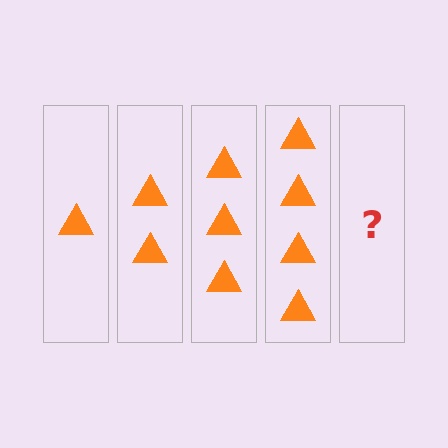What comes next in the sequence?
The next element should be 5 triangles.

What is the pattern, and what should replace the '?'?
The pattern is that each step adds one more triangle. The '?' should be 5 triangles.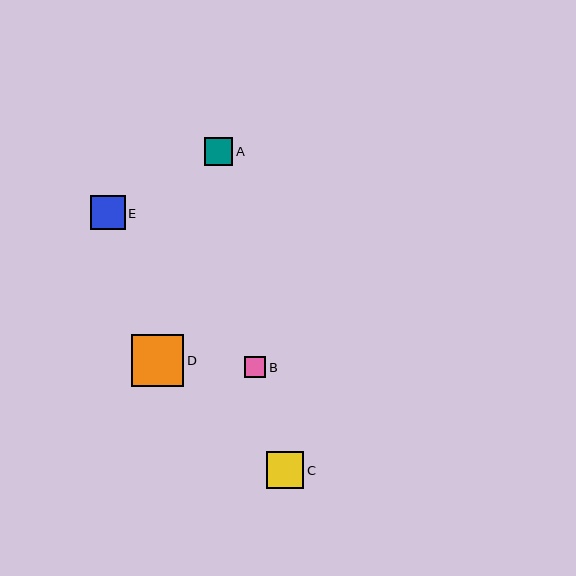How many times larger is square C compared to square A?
Square C is approximately 1.3 times the size of square A.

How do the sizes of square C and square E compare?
Square C and square E are approximately the same size.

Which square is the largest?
Square D is the largest with a size of approximately 52 pixels.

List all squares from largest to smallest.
From largest to smallest: D, C, E, A, B.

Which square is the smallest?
Square B is the smallest with a size of approximately 21 pixels.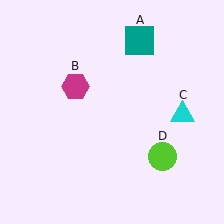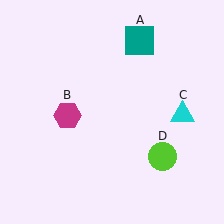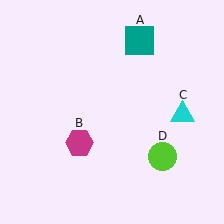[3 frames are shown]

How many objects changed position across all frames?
1 object changed position: magenta hexagon (object B).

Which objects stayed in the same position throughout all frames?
Teal square (object A) and cyan triangle (object C) and lime circle (object D) remained stationary.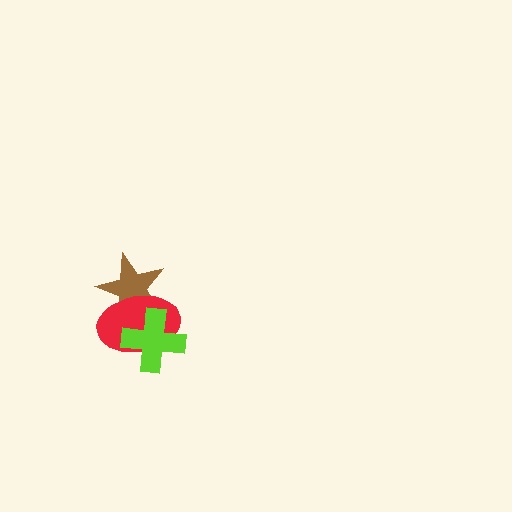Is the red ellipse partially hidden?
Yes, it is partially covered by another shape.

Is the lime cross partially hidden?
No, no other shape covers it.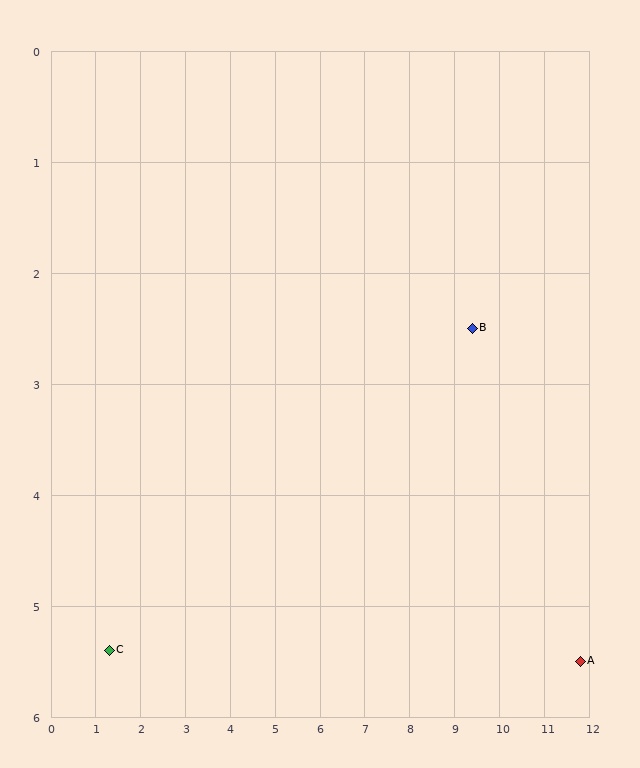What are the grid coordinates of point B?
Point B is at approximately (9.4, 2.5).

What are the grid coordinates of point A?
Point A is at approximately (11.8, 5.5).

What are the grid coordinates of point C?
Point C is at approximately (1.3, 5.4).